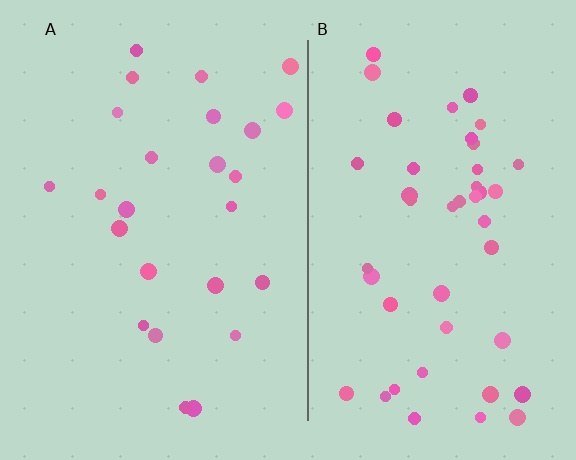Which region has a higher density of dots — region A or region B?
B (the right).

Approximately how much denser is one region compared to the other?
Approximately 1.8× — region B over region A.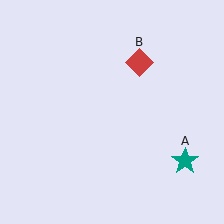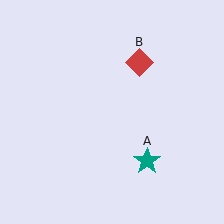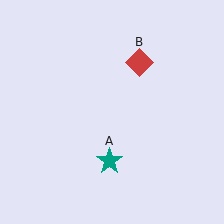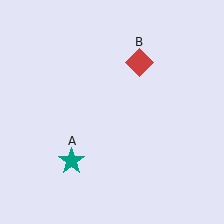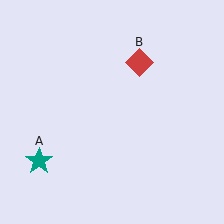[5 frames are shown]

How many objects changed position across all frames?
1 object changed position: teal star (object A).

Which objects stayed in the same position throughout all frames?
Red diamond (object B) remained stationary.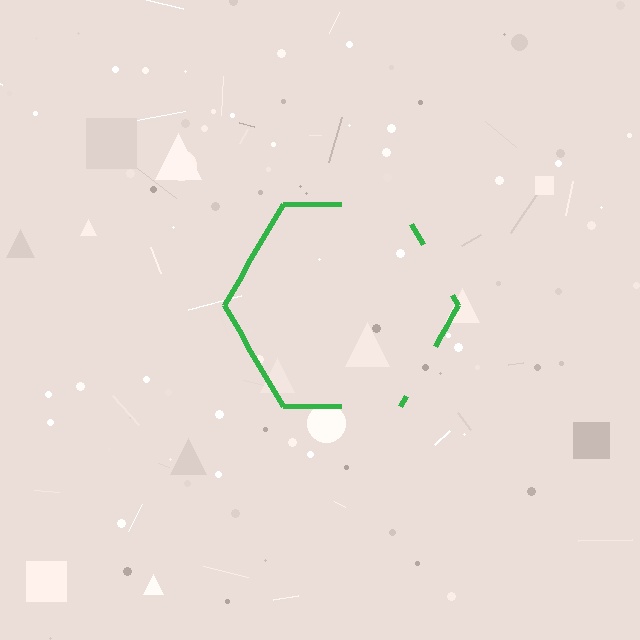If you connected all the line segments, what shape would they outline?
They would outline a hexagon.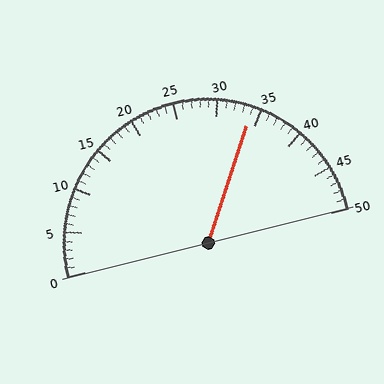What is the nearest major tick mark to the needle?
The nearest major tick mark is 35.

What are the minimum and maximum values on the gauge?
The gauge ranges from 0 to 50.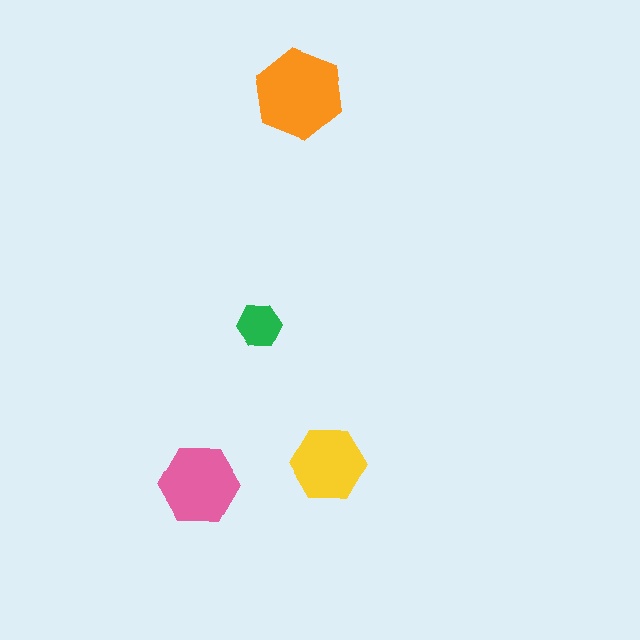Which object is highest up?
The orange hexagon is topmost.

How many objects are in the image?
There are 4 objects in the image.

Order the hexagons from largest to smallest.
the orange one, the pink one, the yellow one, the green one.